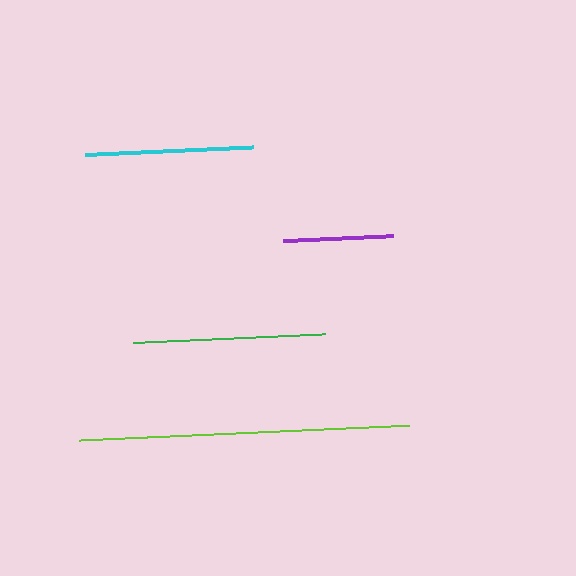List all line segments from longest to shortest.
From longest to shortest: lime, green, cyan, purple.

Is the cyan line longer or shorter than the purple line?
The cyan line is longer than the purple line.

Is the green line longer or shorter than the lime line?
The lime line is longer than the green line.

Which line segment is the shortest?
The purple line is the shortest at approximately 110 pixels.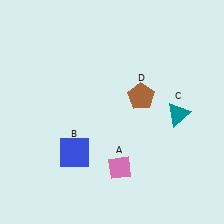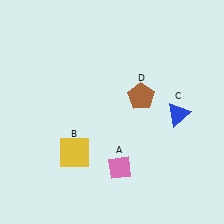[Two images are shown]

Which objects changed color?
B changed from blue to yellow. C changed from teal to blue.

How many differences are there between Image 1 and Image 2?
There are 2 differences between the two images.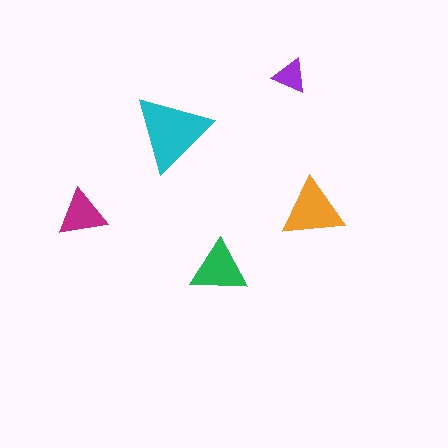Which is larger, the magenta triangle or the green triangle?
The green one.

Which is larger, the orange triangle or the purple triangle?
The orange one.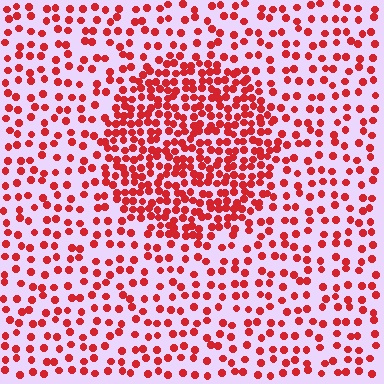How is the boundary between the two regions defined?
The boundary is defined by a change in element density (approximately 2.2x ratio). All elements are the same color, size, and shape.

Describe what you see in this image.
The image contains small red elements arranged at two different densities. A circle-shaped region is visible where the elements are more densely packed than the surrounding area.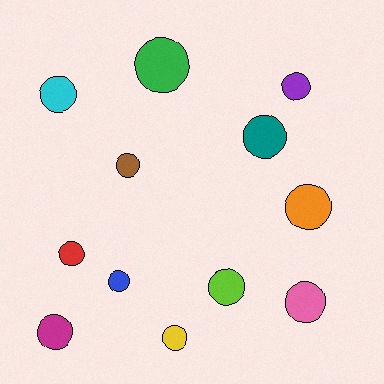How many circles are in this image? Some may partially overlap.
There are 12 circles.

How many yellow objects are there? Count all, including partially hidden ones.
There is 1 yellow object.